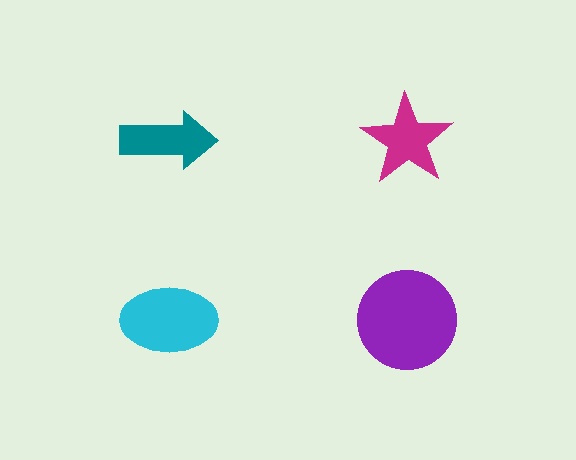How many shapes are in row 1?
2 shapes.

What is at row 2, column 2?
A purple circle.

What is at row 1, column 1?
A teal arrow.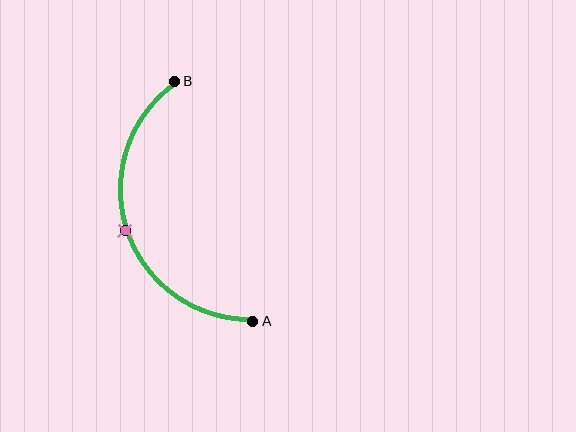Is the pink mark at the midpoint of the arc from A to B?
Yes. The pink mark lies on the arc at equal arc-length from both A and B — it is the arc midpoint.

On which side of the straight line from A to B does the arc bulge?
The arc bulges to the left of the straight line connecting A and B.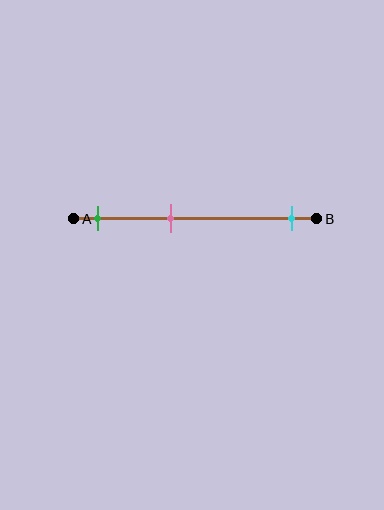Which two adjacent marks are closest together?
The green and pink marks are the closest adjacent pair.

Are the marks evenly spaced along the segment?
No, the marks are not evenly spaced.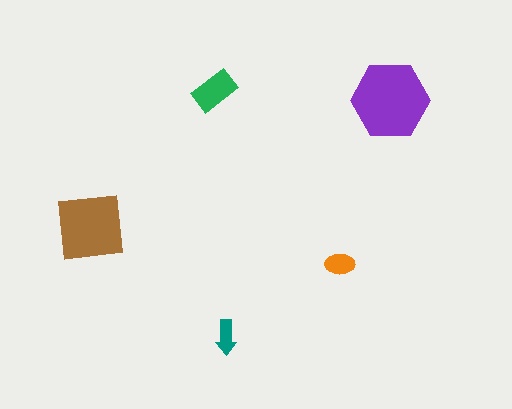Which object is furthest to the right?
The purple hexagon is rightmost.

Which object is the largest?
The purple hexagon.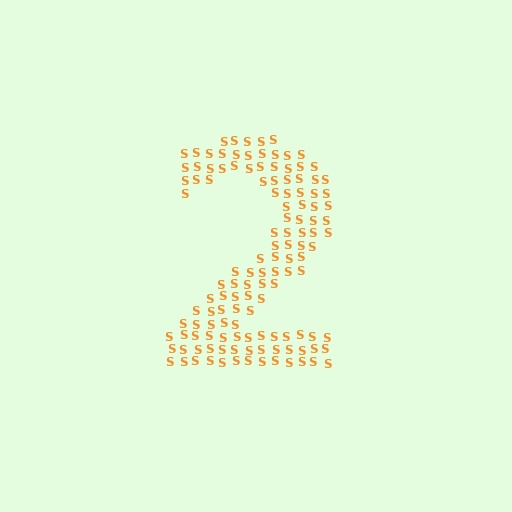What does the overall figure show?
The overall figure shows the digit 2.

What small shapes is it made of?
It is made of small letter S's.